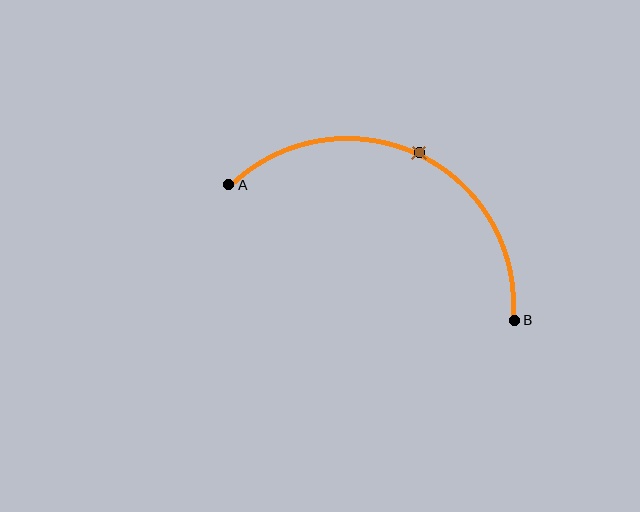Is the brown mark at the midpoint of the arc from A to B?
Yes. The brown mark lies on the arc at equal arc-length from both A and B — it is the arc midpoint.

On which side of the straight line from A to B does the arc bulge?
The arc bulges above the straight line connecting A and B.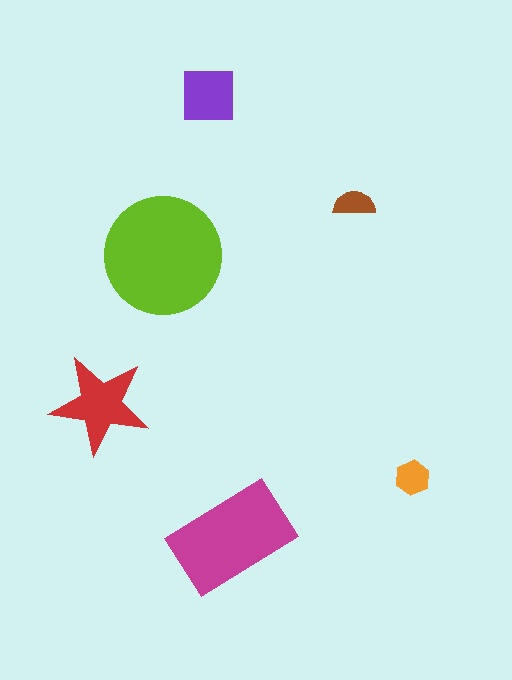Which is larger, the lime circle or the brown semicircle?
The lime circle.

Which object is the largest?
The lime circle.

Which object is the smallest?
The brown semicircle.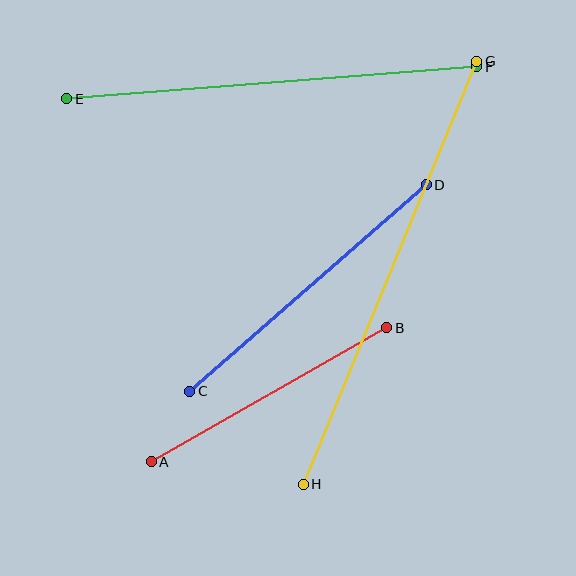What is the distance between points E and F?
The distance is approximately 412 pixels.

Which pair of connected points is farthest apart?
Points G and H are farthest apart.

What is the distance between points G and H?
The distance is approximately 457 pixels.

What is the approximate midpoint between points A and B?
The midpoint is at approximately (269, 395) pixels.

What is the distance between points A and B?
The distance is approximately 271 pixels.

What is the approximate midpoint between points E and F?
The midpoint is at approximately (272, 83) pixels.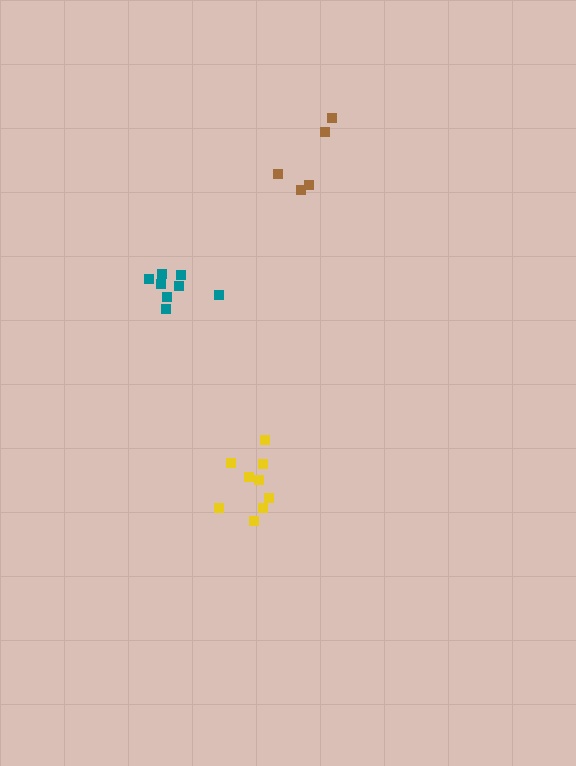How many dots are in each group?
Group 1: 9 dots, Group 2: 8 dots, Group 3: 5 dots (22 total).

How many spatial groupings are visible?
There are 3 spatial groupings.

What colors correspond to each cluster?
The clusters are colored: yellow, teal, brown.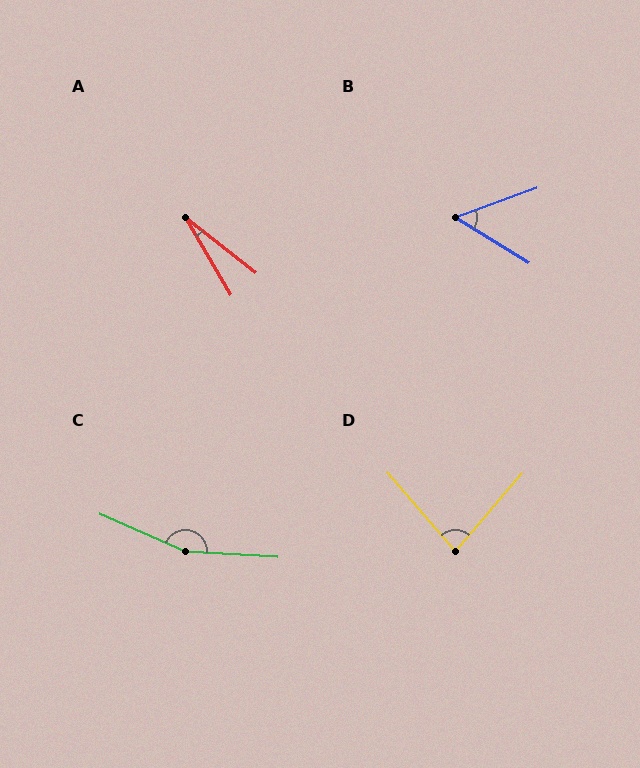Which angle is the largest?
C, at approximately 160 degrees.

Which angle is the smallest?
A, at approximately 21 degrees.